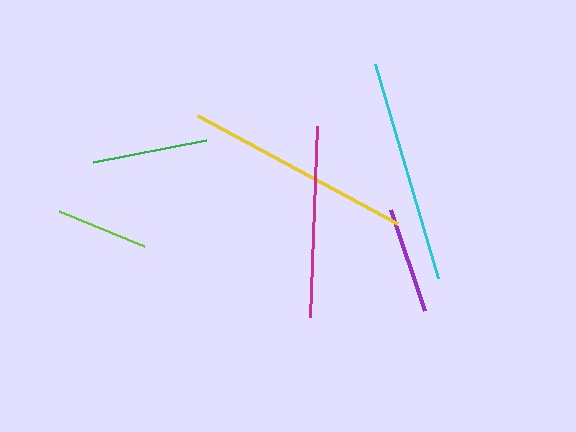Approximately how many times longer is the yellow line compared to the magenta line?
The yellow line is approximately 1.2 times the length of the magenta line.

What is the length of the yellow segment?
The yellow segment is approximately 228 pixels long.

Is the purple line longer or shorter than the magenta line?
The magenta line is longer than the purple line.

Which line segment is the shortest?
The lime line is the shortest at approximately 92 pixels.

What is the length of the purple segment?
The purple segment is approximately 106 pixels long.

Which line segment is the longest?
The yellow line is the longest at approximately 228 pixels.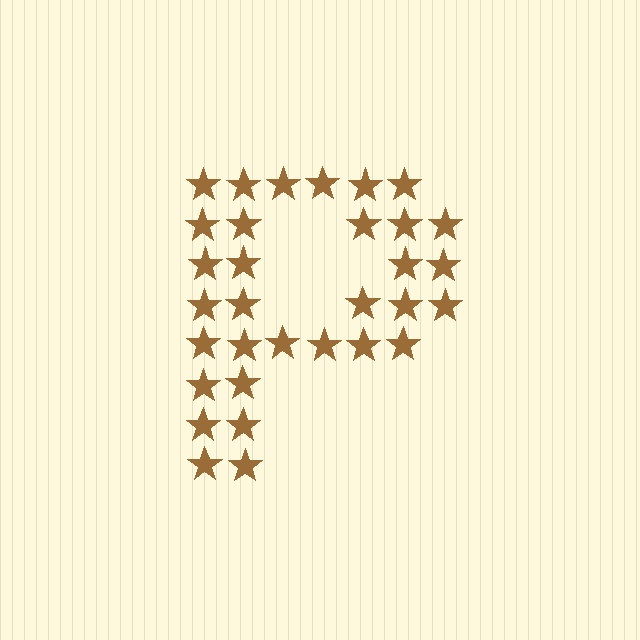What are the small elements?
The small elements are stars.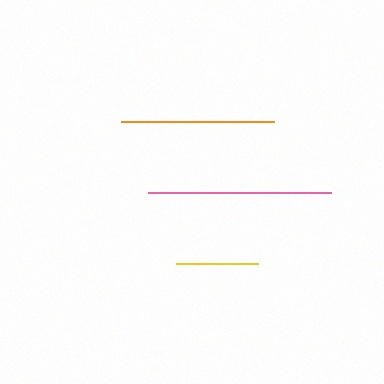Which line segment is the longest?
The pink line is the longest at approximately 183 pixels.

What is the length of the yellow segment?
The yellow segment is approximately 82 pixels long.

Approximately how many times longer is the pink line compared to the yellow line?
The pink line is approximately 2.2 times the length of the yellow line.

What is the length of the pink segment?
The pink segment is approximately 183 pixels long.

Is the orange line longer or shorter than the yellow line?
The orange line is longer than the yellow line.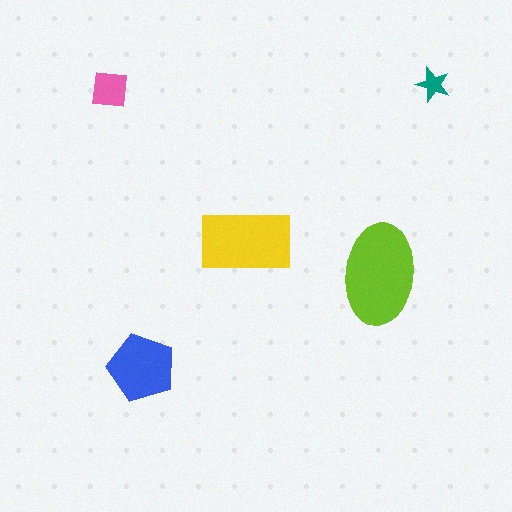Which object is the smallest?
The teal star.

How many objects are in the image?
There are 5 objects in the image.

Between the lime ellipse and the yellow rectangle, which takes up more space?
The lime ellipse.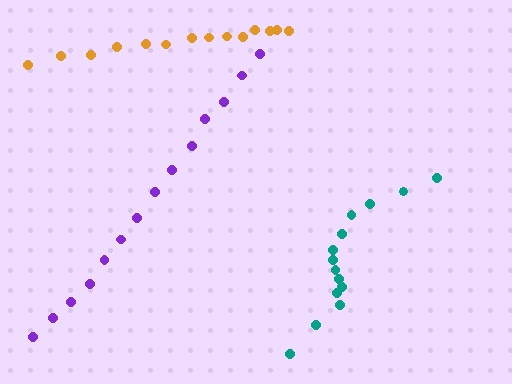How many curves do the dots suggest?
There are 3 distinct paths.